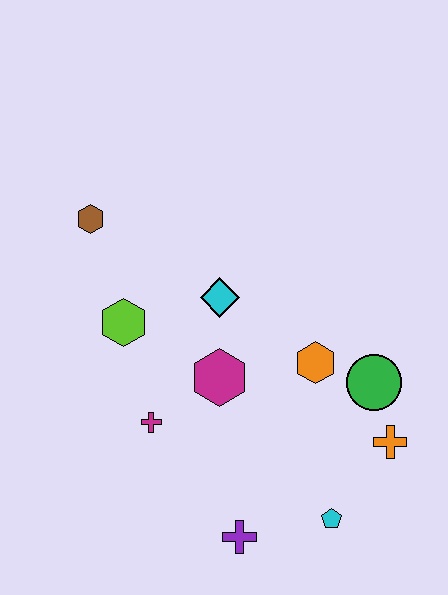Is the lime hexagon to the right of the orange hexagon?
No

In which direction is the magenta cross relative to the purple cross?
The magenta cross is above the purple cross.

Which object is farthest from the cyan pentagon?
The brown hexagon is farthest from the cyan pentagon.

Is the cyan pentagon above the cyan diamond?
No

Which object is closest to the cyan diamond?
The magenta hexagon is closest to the cyan diamond.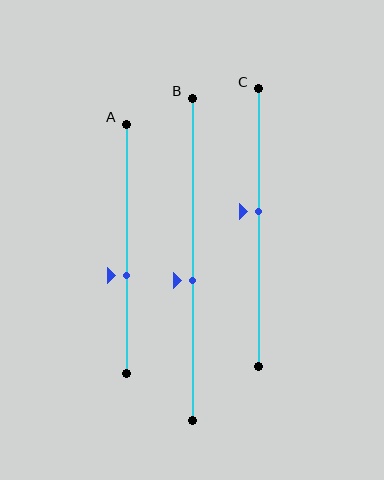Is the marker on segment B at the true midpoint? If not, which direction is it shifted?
No, the marker on segment B is shifted downward by about 7% of the segment length.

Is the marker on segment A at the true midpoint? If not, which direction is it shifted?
No, the marker on segment A is shifted downward by about 11% of the segment length.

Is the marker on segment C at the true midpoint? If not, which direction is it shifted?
No, the marker on segment C is shifted upward by about 6% of the segment length.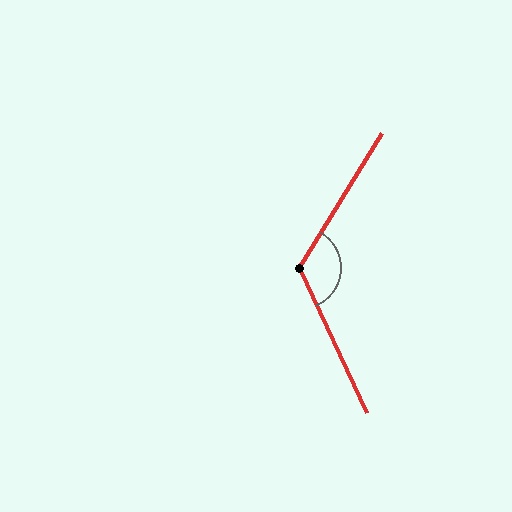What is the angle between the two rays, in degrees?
Approximately 124 degrees.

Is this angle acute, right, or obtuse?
It is obtuse.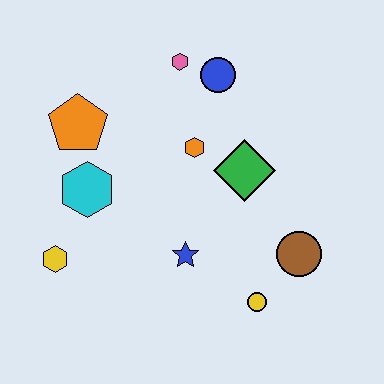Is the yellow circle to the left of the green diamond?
No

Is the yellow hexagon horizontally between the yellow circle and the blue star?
No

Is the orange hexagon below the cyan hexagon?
No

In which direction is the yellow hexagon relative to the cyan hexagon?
The yellow hexagon is below the cyan hexagon.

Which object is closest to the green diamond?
The orange hexagon is closest to the green diamond.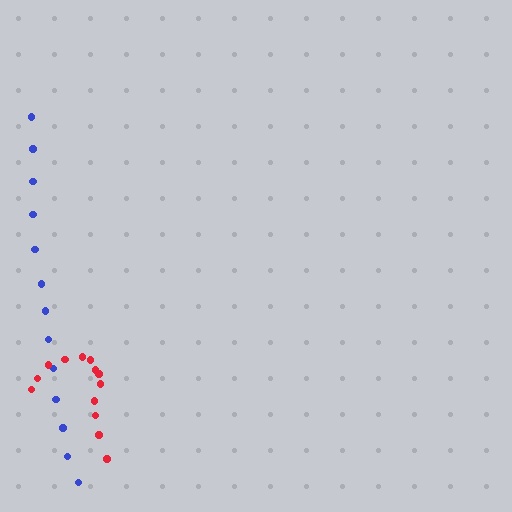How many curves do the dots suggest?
There are 2 distinct paths.